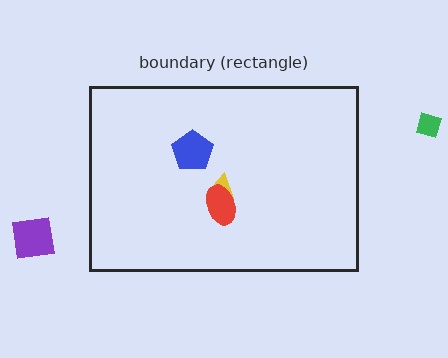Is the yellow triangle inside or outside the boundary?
Inside.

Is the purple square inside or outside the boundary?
Outside.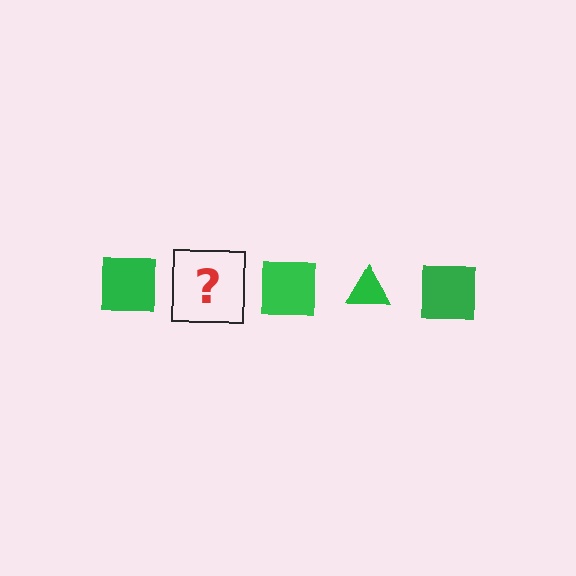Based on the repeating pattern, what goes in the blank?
The blank should be a green triangle.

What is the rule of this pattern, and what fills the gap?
The rule is that the pattern cycles through square, triangle shapes in green. The gap should be filled with a green triangle.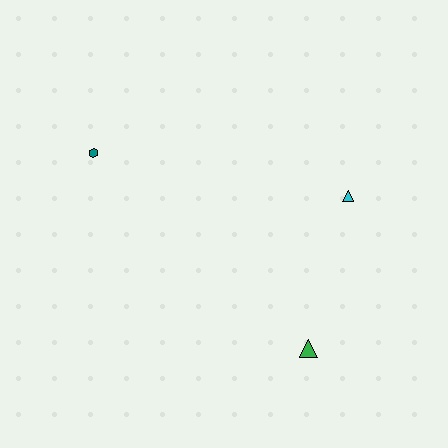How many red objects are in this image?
There are no red objects.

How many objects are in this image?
There are 3 objects.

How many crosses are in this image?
There are no crosses.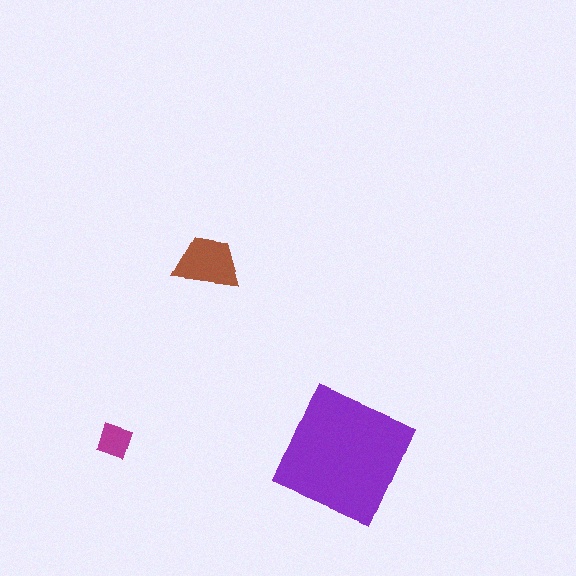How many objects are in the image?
There are 3 objects in the image.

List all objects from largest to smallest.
The purple square, the brown trapezoid, the magenta diamond.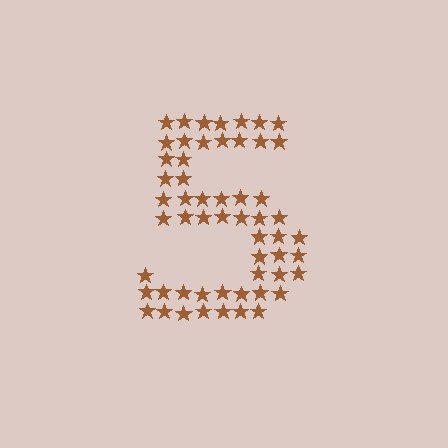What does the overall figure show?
The overall figure shows the digit 5.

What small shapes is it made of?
It is made of small stars.